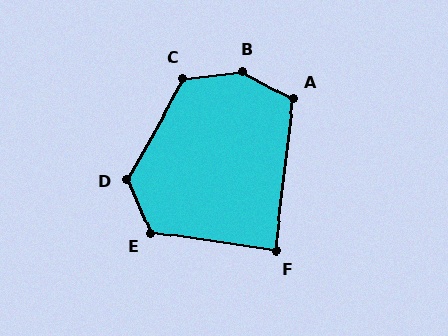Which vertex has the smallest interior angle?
F, at approximately 88 degrees.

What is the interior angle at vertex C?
Approximately 126 degrees (obtuse).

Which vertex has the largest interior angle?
B, at approximately 145 degrees.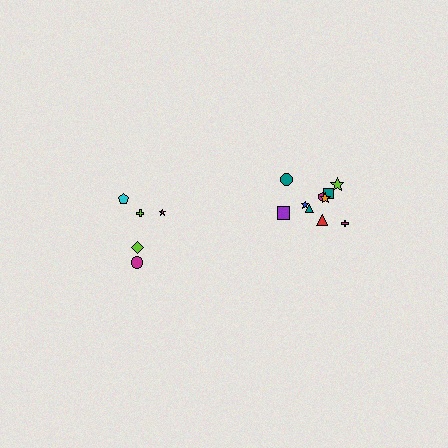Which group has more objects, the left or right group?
The right group.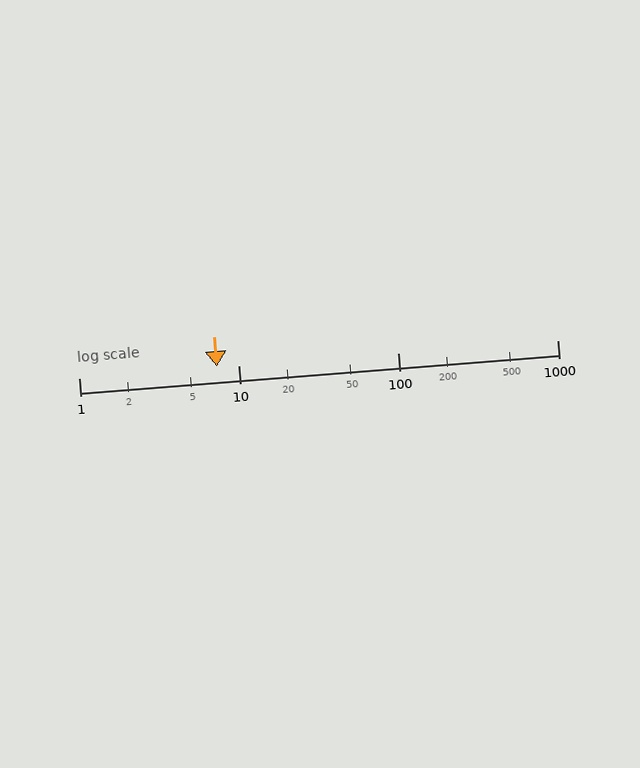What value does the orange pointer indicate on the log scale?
The pointer indicates approximately 7.3.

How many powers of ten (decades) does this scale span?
The scale spans 3 decades, from 1 to 1000.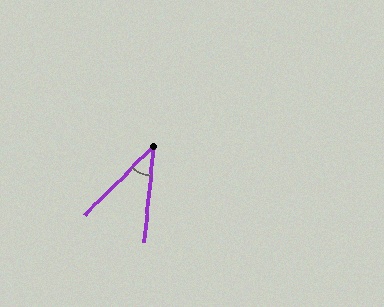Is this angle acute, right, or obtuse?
It is acute.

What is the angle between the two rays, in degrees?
Approximately 39 degrees.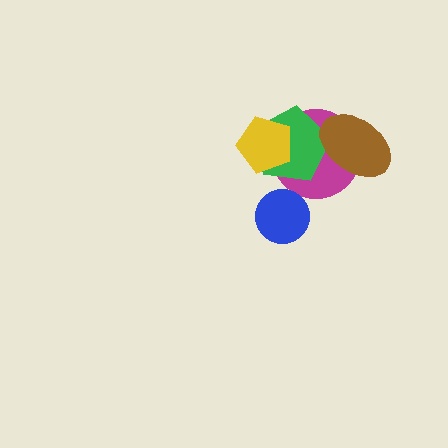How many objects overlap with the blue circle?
0 objects overlap with the blue circle.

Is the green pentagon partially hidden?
Yes, it is partially covered by another shape.